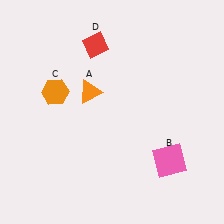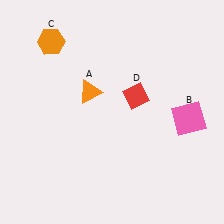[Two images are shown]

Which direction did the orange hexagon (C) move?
The orange hexagon (C) moved up.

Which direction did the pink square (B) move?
The pink square (B) moved up.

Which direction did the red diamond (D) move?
The red diamond (D) moved down.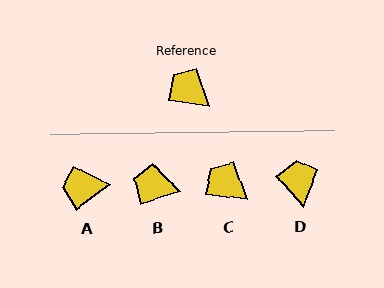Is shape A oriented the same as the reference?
No, it is off by about 43 degrees.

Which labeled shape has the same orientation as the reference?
C.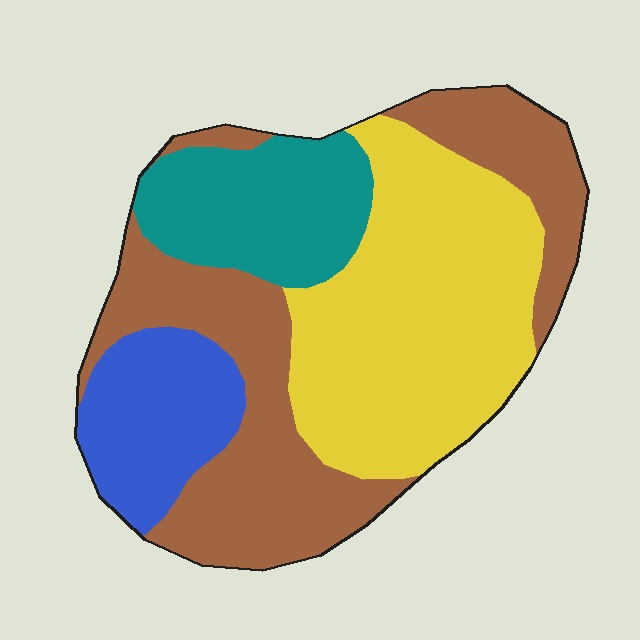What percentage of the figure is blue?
Blue takes up about one eighth (1/8) of the figure.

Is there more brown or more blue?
Brown.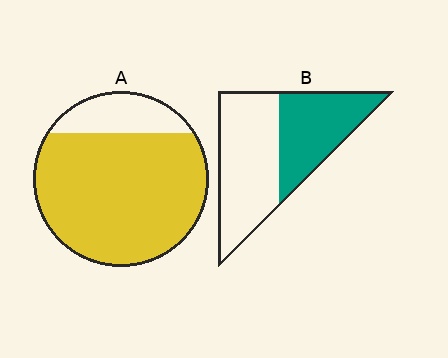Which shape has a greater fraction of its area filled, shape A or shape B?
Shape A.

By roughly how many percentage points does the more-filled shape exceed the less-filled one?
By roughly 40 percentage points (A over B).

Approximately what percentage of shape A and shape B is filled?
A is approximately 80% and B is approximately 45%.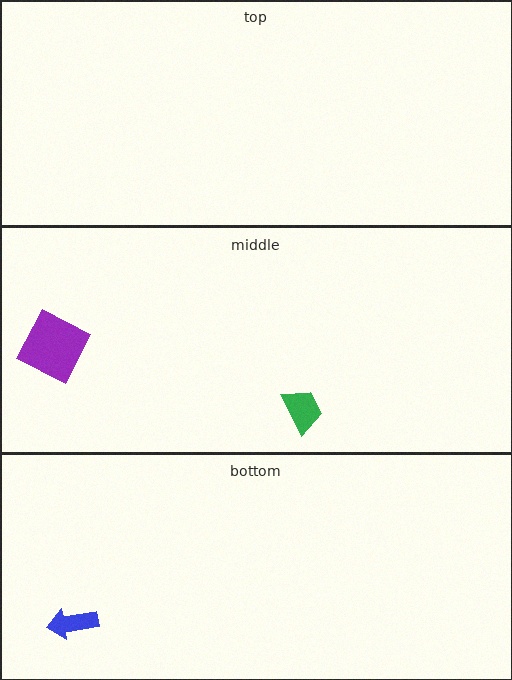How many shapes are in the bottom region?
1.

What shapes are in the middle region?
The green trapezoid, the purple diamond.